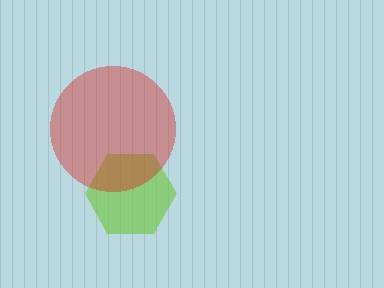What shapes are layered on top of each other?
The layered shapes are: a lime hexagon, a red circle.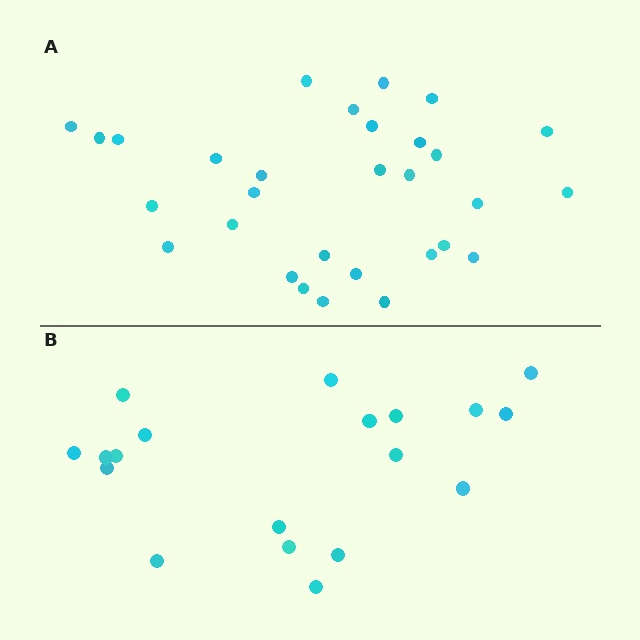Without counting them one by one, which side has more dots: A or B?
Region A (the top region) has more dots.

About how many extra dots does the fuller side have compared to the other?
Region A has roughly 12 or so more dots than region B.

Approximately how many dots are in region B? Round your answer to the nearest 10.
About 20 dots. (The exact count is 19, which rounds to 20.)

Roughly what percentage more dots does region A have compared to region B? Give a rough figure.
About 60% more.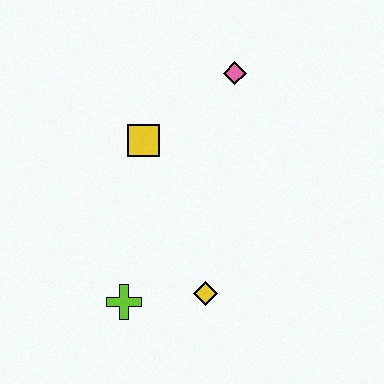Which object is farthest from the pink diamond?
The lime cross is farthest from the pink diamond.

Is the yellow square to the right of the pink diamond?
No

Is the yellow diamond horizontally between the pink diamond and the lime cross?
Yes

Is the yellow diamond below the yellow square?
Yes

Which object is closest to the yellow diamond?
The lime cross is closest to the yellow diamond.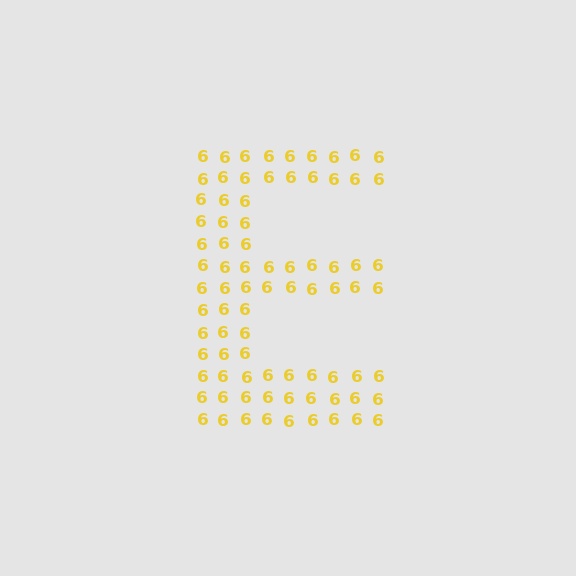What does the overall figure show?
The overall figure shows the letter E.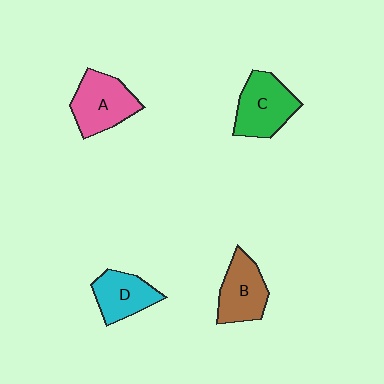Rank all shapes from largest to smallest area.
From largest to smallest: A (pink), C (green), B (brown), D (cyan).